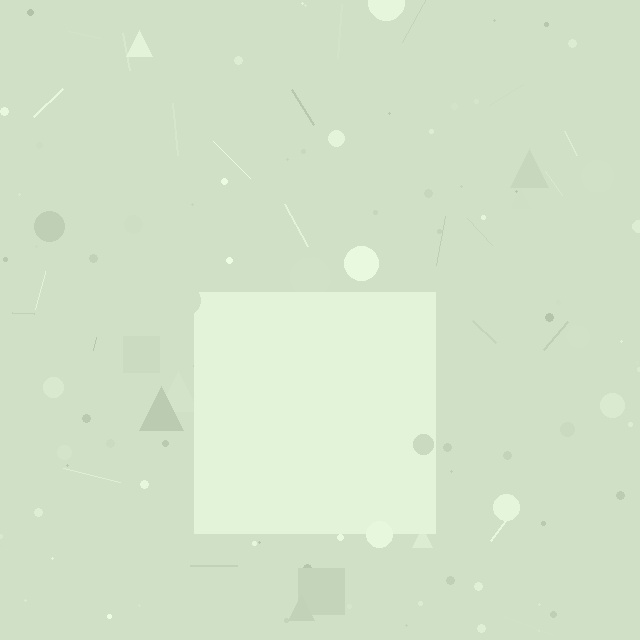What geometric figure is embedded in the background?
A square is embedded in the background.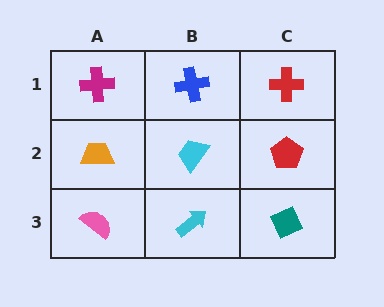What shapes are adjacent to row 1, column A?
An orange trapezoid (row 2, column A), a blue cross (row 1, column B).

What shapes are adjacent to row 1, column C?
A red pentagon (row 2, column C), a blue cross (row 1, column B).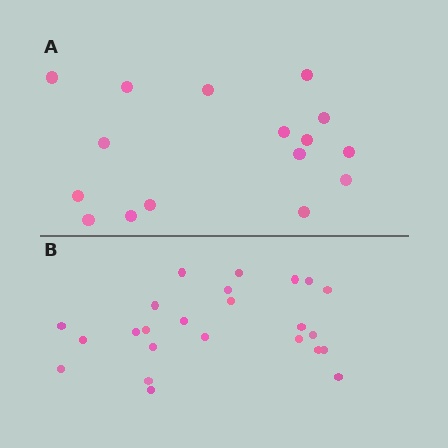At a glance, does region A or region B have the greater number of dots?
Region B (the bottom region) has more dots.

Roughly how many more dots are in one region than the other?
Region B has roughly 8 or so more dots than region A.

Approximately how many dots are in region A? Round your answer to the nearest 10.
About 20 dots. (The exact count is 16, which rounds to 20.)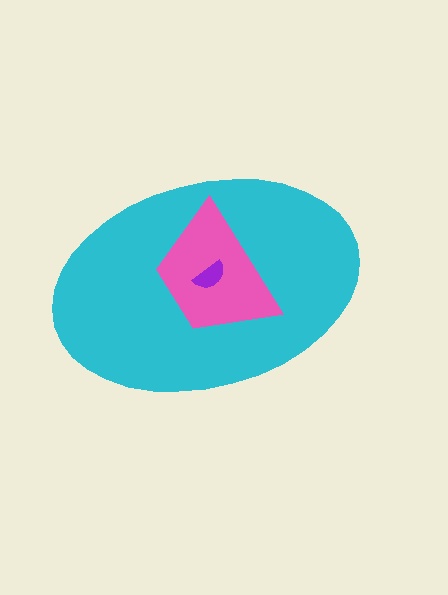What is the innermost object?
The purple semicircle.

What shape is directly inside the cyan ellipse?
The pink trapezoid.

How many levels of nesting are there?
3.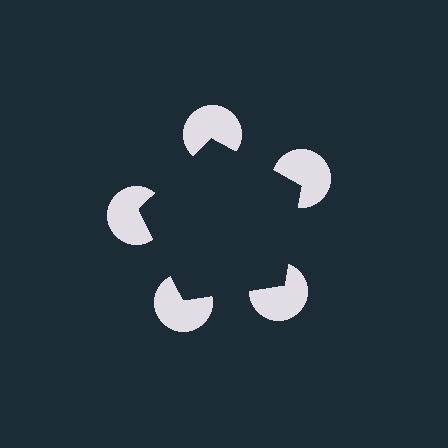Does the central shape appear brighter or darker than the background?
It typically appears slightly darker than the background, even though no actual brightness change is drawn.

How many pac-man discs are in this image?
There are 5 — one at each vertex of the illusory pentagon.